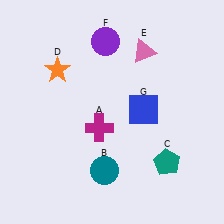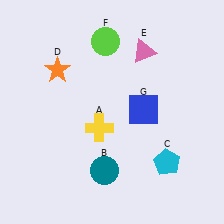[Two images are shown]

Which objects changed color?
A changed from magenta to yellow. C changed from teal to cyan. F changed from purple to lime.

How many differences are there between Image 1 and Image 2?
There are 3 differences between the two images.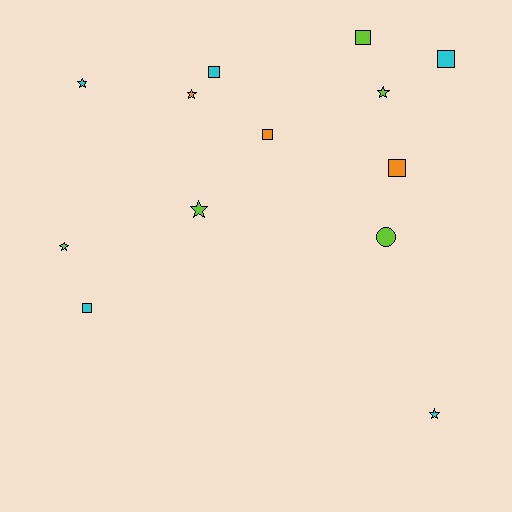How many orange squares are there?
There are 2 orange squares.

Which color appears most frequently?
Cyan, with 5 objects.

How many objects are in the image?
There are 13 objects.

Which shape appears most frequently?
Star, with 6 objects.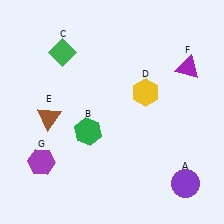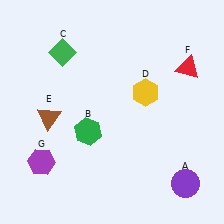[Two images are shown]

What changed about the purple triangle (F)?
In Image 1, F is purple. In Image 2, it changed to red.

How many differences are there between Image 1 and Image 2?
There is 1 difference between the two images.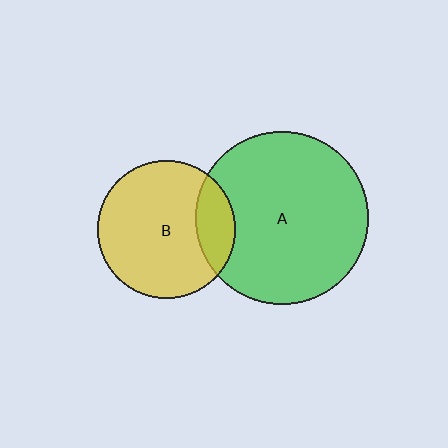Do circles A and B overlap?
Yes.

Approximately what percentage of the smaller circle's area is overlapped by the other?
Approximately 20%.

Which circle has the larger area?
Circle A (green).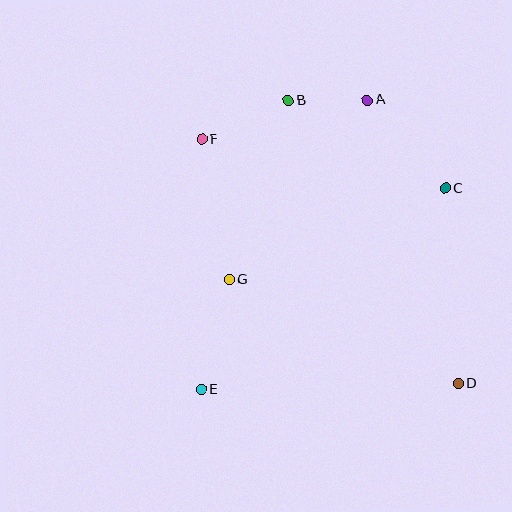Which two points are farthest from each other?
Points D and F are farthest from each other.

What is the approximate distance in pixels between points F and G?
The distance between F and G is approximately 143 pixels.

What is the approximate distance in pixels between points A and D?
The distance between A and D is approximately 298 pixels.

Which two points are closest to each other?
Points A and B are closest to each other.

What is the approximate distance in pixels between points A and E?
The distance between A and E is approximately 333 pixels.